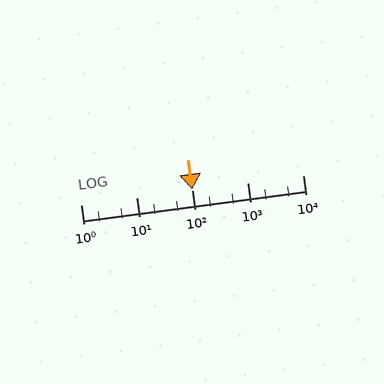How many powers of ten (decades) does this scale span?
The scale spans 4 decades, from 1 to 10000.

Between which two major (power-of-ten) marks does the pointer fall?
The pointer is between 100 and 1000.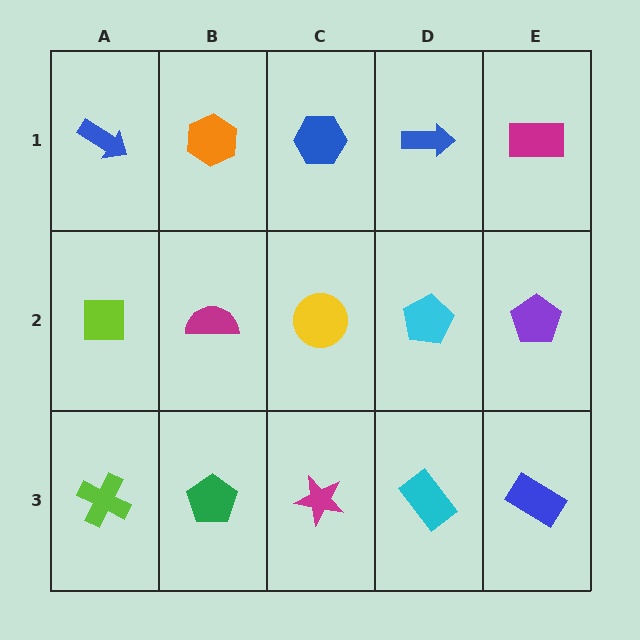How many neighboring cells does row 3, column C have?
3.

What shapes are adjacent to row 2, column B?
An orange hexagon (row 1, column B), a green pentagon (row 3, column B), a lime square (row 2, column A), a yellow circle (row 2, column C).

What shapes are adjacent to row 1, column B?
A magenta semicircle (row 2, column B), a blue arrow (row 1, column A), a blue hexagon (row 1, column C).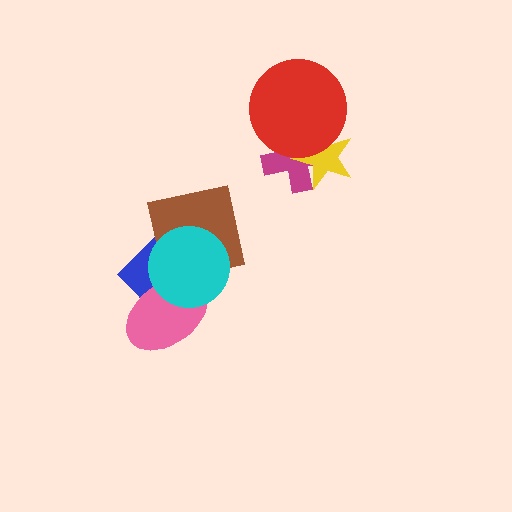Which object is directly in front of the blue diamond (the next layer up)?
The brown square is directly in front of the blue diamond.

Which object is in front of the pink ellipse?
The cyan circle is in front of the pink ellipse.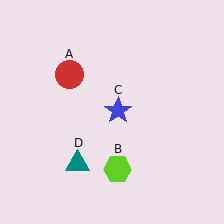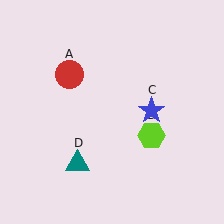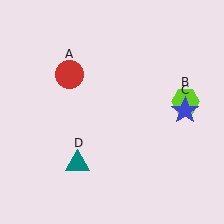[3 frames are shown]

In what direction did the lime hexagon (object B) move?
The lime hexagon (object B) moved up and to the right.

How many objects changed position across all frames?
2 objects changed position: lime hexagon (object B), blue star (object C).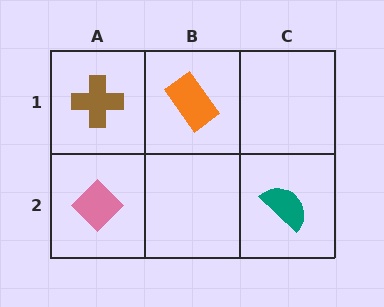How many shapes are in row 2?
2 shapes.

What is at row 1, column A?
A brown cross.